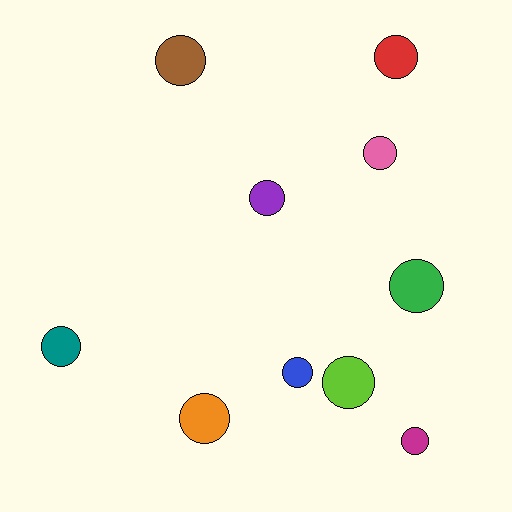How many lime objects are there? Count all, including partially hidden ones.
There is 1 lime object.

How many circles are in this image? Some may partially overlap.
There are 10 circles.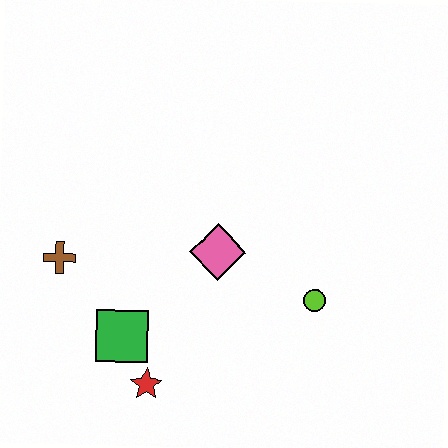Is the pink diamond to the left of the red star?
No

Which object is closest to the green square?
The red star is closest to the green square.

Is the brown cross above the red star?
Yes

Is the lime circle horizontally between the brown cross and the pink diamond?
No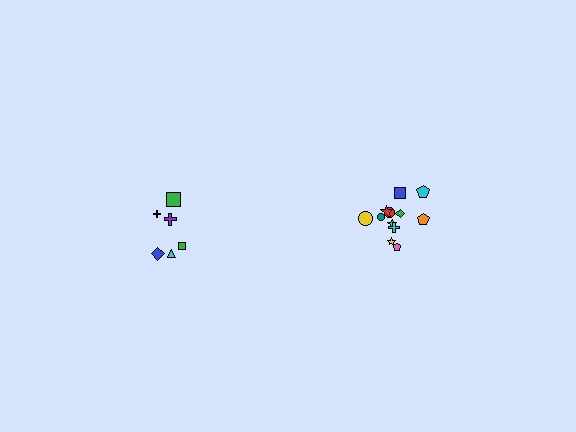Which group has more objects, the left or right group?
The right group.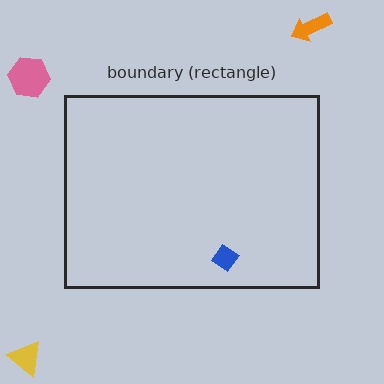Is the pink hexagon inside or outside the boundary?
Outside.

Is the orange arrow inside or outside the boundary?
Outside.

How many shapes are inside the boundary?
1 inside, 3 outside.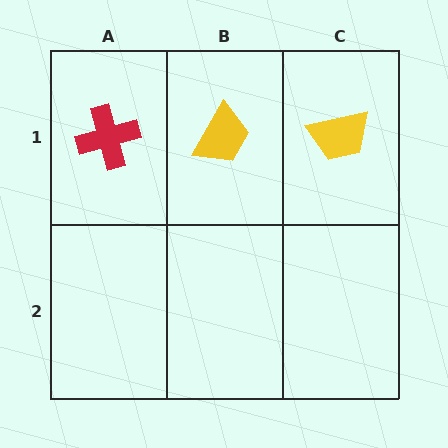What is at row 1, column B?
A yellow trapezoid.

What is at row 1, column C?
A yellow trapezoid.